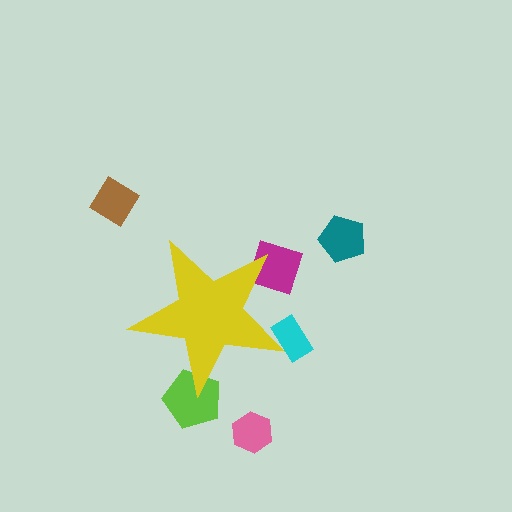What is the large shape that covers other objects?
A yellow star.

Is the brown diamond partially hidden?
No, the brown diamond is fully visible.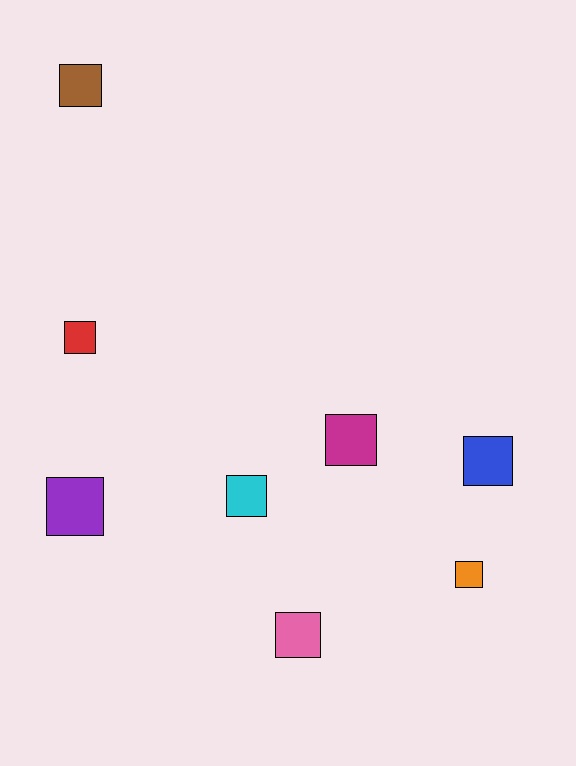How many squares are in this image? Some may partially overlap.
There are 8 squares.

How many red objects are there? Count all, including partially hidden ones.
There is 1 red object.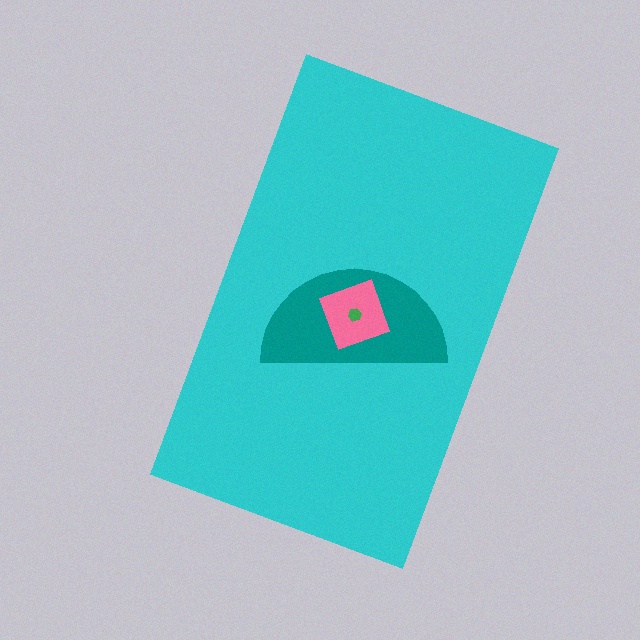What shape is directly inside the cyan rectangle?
The teal semicircle.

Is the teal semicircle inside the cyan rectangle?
Yes.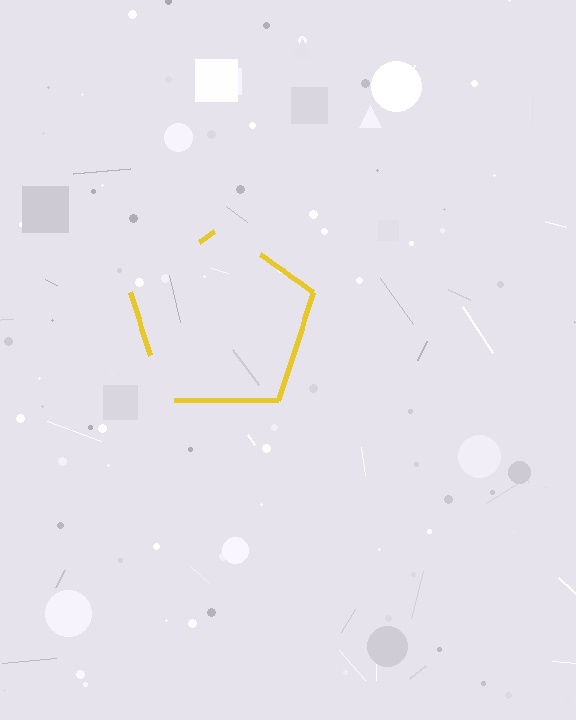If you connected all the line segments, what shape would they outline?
They would outline a pentagon.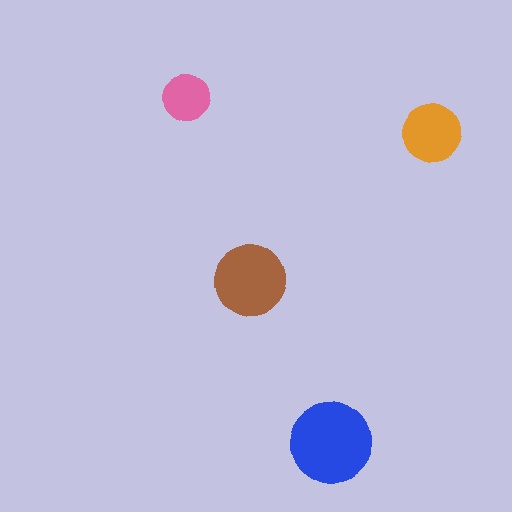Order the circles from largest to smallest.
the blue one, the brown one, the orange one, the pink one.